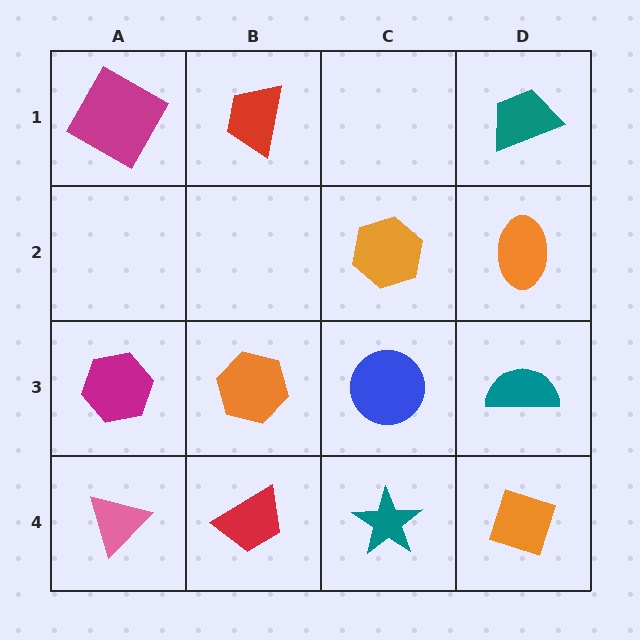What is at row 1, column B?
A red trapezoid.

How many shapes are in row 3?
4 shapes.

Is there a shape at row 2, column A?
No, that cell is empty.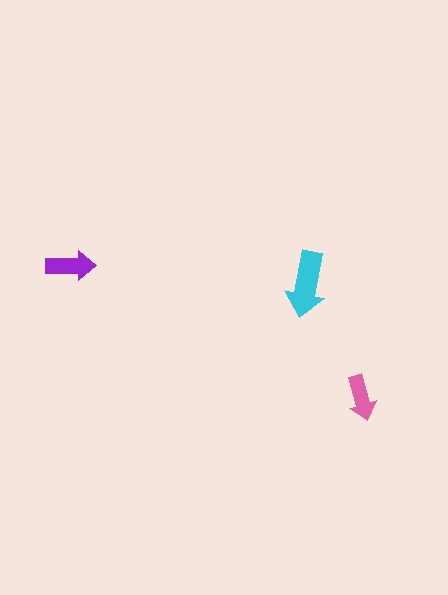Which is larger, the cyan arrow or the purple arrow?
The cyan one.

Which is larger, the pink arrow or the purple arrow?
The purple one.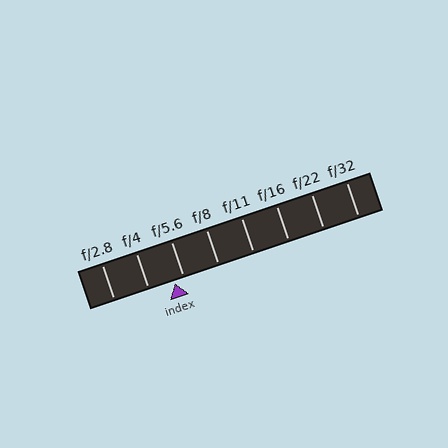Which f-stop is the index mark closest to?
The index mark is closest to f/5.6.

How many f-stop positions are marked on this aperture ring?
There are 8 f-stop positions marked.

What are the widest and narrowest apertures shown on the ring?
The widest aperture shown is f/2.8 and the narrowest is f/32.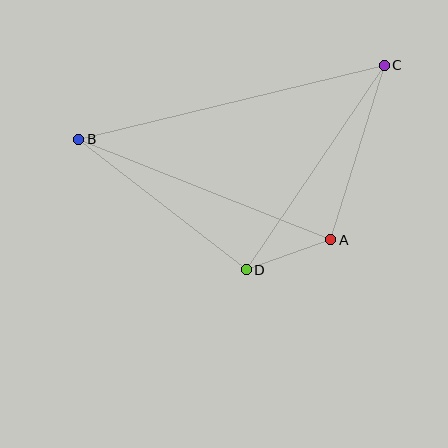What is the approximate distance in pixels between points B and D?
The distance between B and D is approximately 212 pixels.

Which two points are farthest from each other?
Points B and C are farthest from each other.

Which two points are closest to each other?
Points A and D are closest to each other.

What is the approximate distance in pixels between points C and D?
The distance between C and D is approximately 246 pixels.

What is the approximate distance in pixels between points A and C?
The distance between A and C is approximately 182 pixels.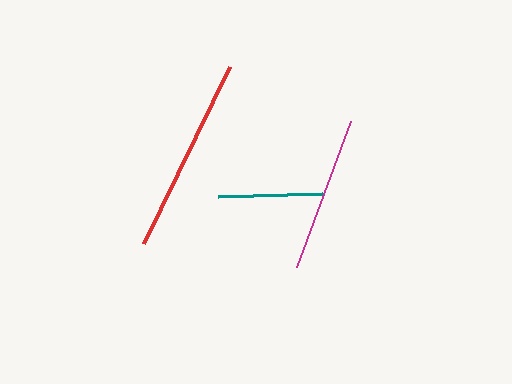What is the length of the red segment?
The red segment is approximately 197 pixels long.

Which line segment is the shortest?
The teal line is the shortest at approximately 104 pixels.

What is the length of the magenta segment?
The magenta segment is approximately 155 pixels long.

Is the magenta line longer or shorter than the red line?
The red line is longer than the magenta line.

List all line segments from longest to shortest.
From longest to shortest: red, magenta, teal.